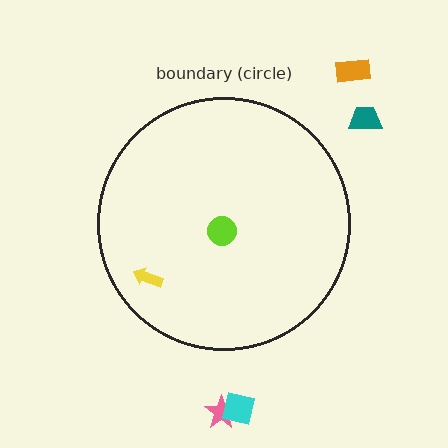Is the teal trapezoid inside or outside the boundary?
Outside.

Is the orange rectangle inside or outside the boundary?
Outside.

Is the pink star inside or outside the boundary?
Outside.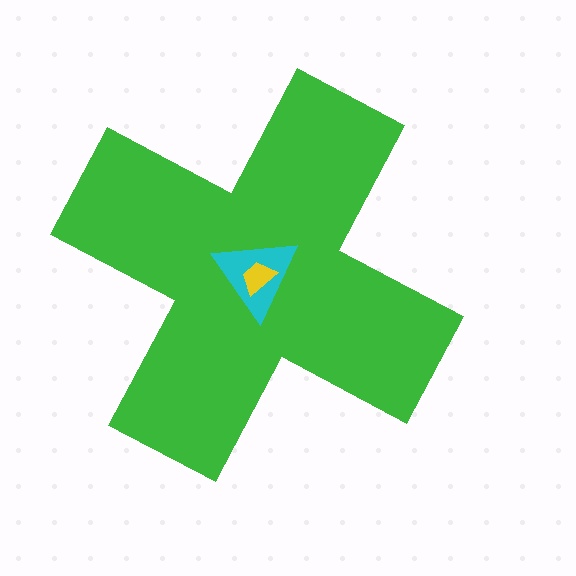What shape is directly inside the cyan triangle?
The yellow trapezoid.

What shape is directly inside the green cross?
The cyan triangle.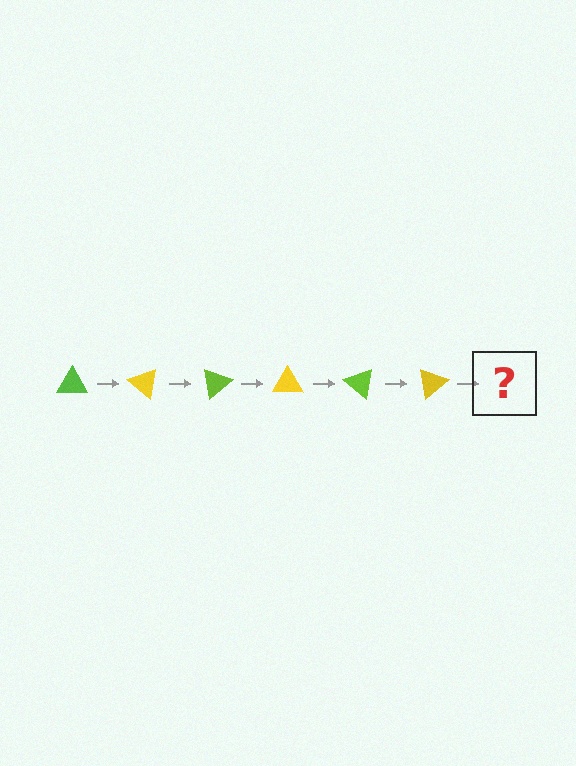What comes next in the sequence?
The next element should be a lime triangle, rotated 240 degrees from the start.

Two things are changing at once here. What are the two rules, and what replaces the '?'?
The two rules are that it rotates 40 degrees each step and the color cycles through lime and yellow. The '?' should be a lime triangle, rotated 240 degrees from the start.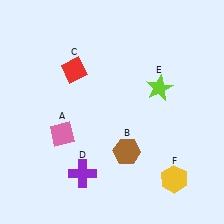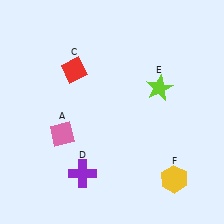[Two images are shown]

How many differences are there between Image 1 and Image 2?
There is 1 difference between the two images.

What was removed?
The brown hexagon (B) was removed in Image 2.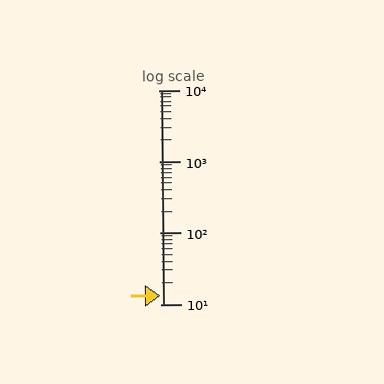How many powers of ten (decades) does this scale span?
The scale spans 3 decades, from 10 to 10000.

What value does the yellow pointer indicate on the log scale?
The pointer indicates approximately 13.